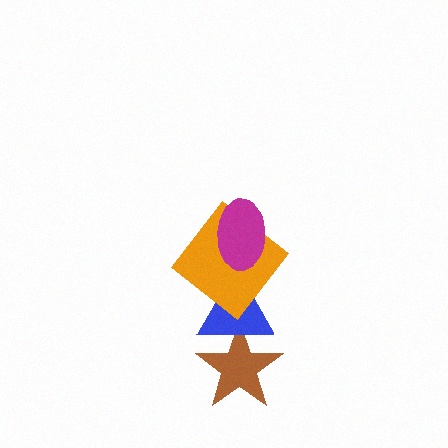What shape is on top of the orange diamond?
The magenta ellipse is on top of the orange diamond.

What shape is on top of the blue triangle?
The orange diamond is on top of the blue triangle.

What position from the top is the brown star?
The brown star is 4th from the top.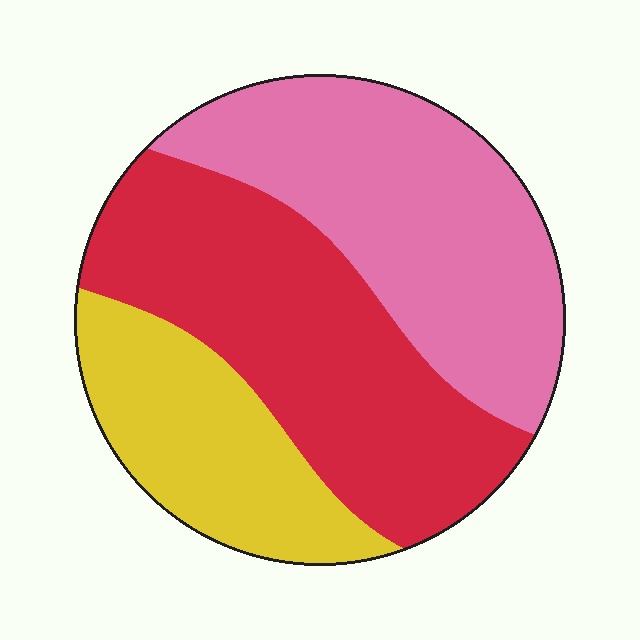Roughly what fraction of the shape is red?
Red takes up between a quarter and a half of the shape.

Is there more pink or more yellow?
Pink.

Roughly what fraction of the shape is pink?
Pink takes up between a third and a half of the shape.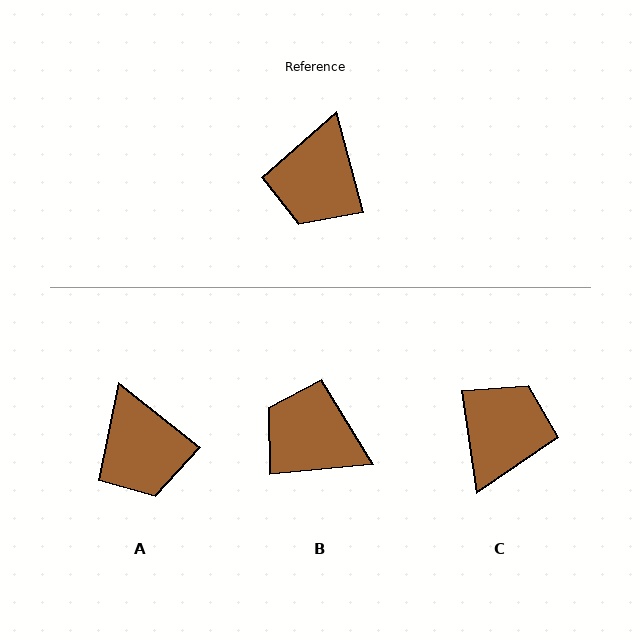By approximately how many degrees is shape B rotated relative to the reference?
Approximately 100 degrees clockwise.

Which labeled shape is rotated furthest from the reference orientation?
C, about 173 degrees away.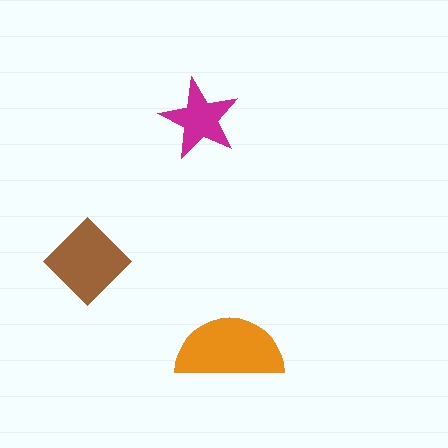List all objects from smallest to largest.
The magenta star, the brown diamond, the orange semicircle.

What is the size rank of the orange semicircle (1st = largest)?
1st.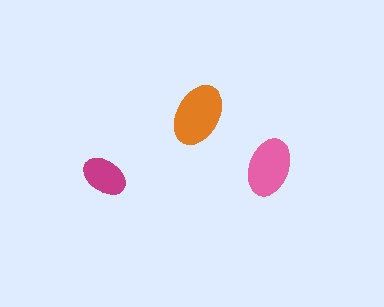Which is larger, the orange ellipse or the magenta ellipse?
The orange one.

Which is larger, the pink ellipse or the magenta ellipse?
The pink one.